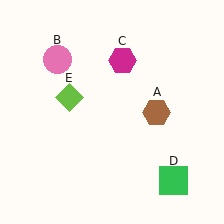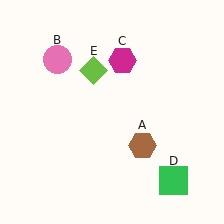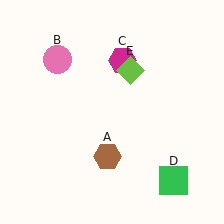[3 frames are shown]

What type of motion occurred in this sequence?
The brown hexagon (object A), lime diamond (object E) rotated clockwise around the center of the scene.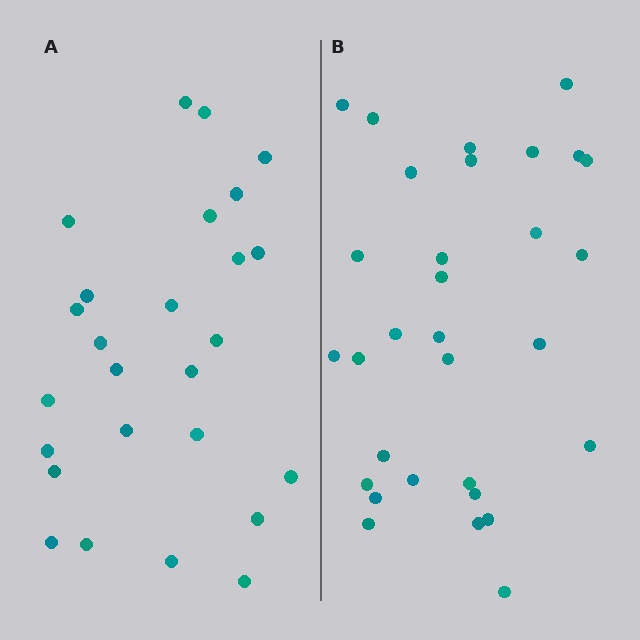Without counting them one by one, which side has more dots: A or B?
Region B (the right region) has more dots.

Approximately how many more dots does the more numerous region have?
Region B has about 5 more dots than region A.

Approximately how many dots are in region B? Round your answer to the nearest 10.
About 30 dots. (The exact count is 31, which rounds to 30.)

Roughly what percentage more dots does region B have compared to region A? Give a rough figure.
About 20% more.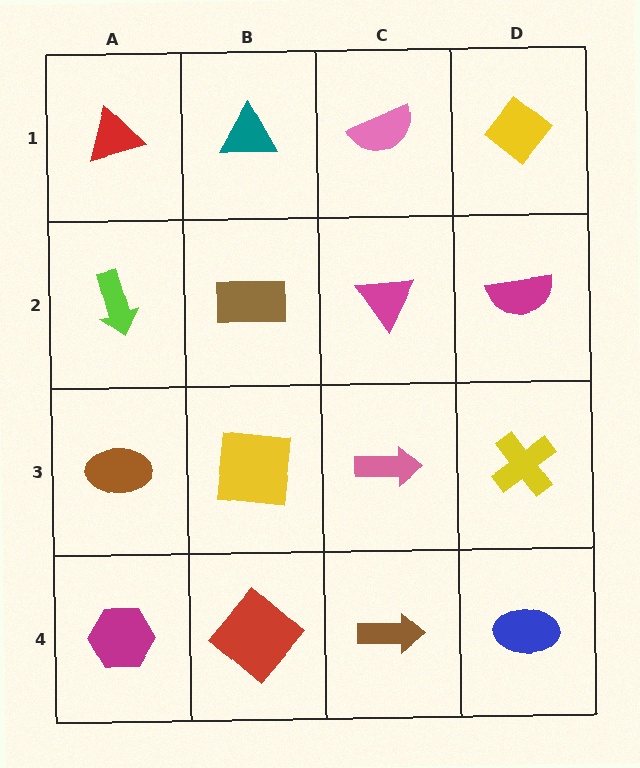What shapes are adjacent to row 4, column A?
A brown ellipse (row 3, column A), a red diamond (row 4, column B).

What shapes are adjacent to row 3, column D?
A magenta semicircle (row 2, column D), a blue ellipse (row 4, column D), a pink arrow (row 3, column C).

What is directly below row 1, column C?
A magenta triangle.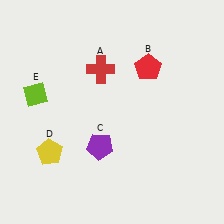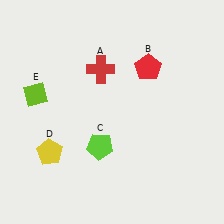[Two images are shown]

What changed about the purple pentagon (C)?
In Image 1, C is purple. In Image 2, it changed to lime.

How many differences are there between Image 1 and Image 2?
There is 1 difference between the two images.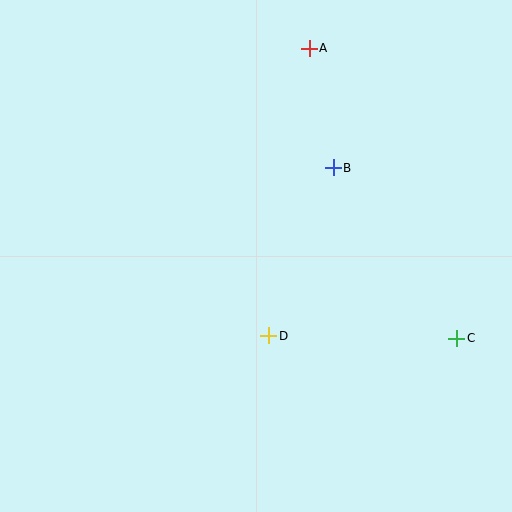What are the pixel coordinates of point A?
Point A is at (309, 48).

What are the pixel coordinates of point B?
Point B is at (333, 168).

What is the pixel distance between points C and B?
The distance between C and B is 211 pixels.